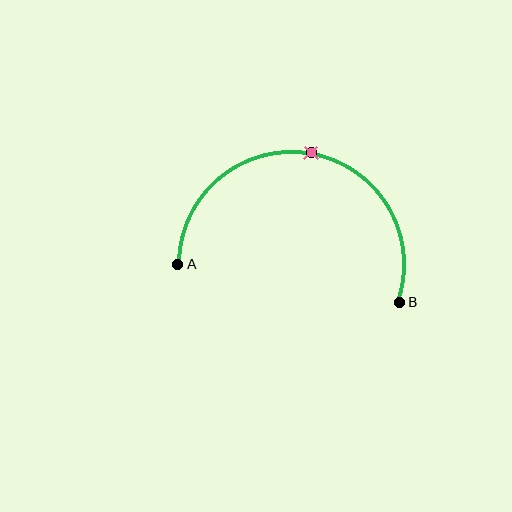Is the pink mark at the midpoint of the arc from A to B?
Yes. The pink mark lies on the arc at equal arc-length from both A and B — it is the arc midpoint.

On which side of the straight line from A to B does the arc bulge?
The arc bulges above the straight line connecting A and B.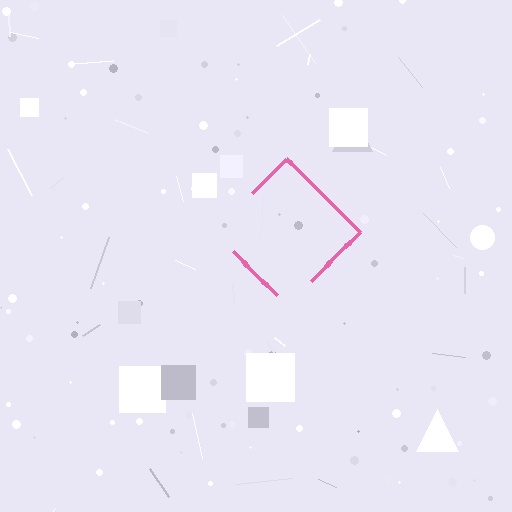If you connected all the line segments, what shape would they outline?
They would outline a diamond.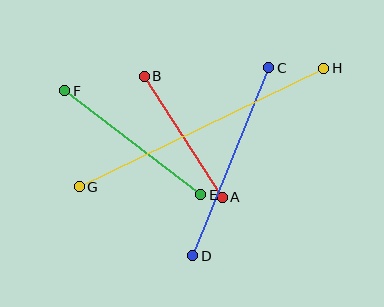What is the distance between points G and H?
The distance is approximately 272 pixels.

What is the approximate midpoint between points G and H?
The midpoint is at approximately (201, 127) pixels.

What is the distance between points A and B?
The distance is approximately 144 pixels.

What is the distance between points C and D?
The distance is approximately 203 pixels.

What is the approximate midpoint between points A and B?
The midpoint is at approximately (183, 137) pixels.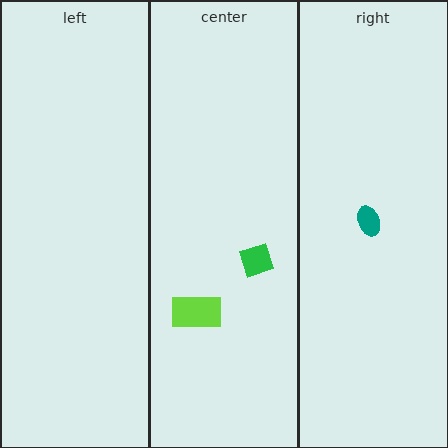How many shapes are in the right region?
1.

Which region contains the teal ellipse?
The right region.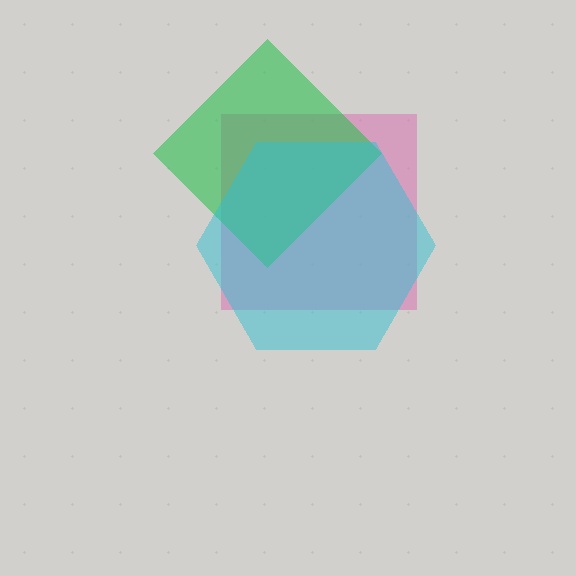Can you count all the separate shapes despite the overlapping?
Yes, there are 3 separate shapes.